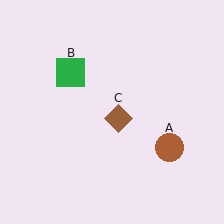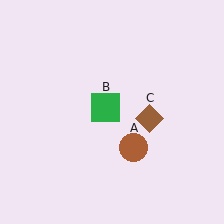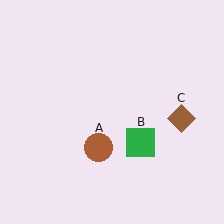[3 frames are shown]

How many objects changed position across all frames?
3 objects changed position: brown circle (object A), green square (object B), brown diamond (object C).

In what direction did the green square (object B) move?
The green square (object B) moved down and to the right.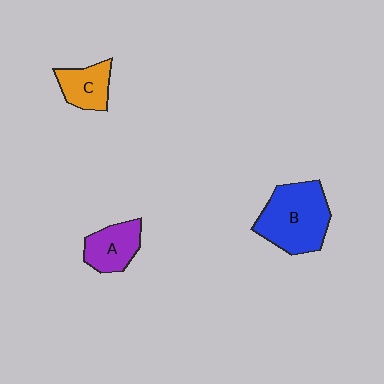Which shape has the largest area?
Shape B (blue).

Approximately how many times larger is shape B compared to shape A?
Approximately 1.8 times.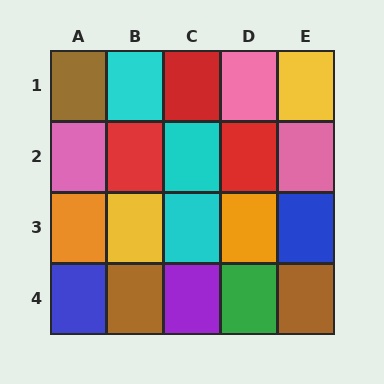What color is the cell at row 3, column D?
Orange.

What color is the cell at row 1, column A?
Brown.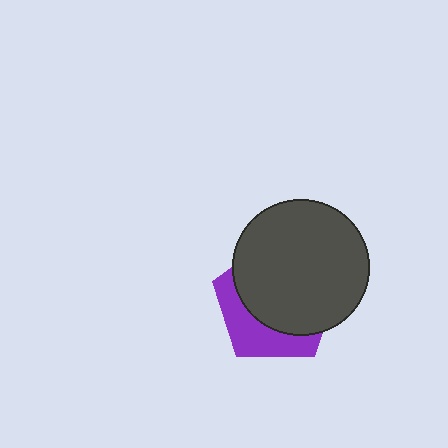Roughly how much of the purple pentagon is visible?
A small part of it is visible (roughly 34%).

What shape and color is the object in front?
The object in front is a dark gray circle.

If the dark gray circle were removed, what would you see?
You would see the complete purple pentagon.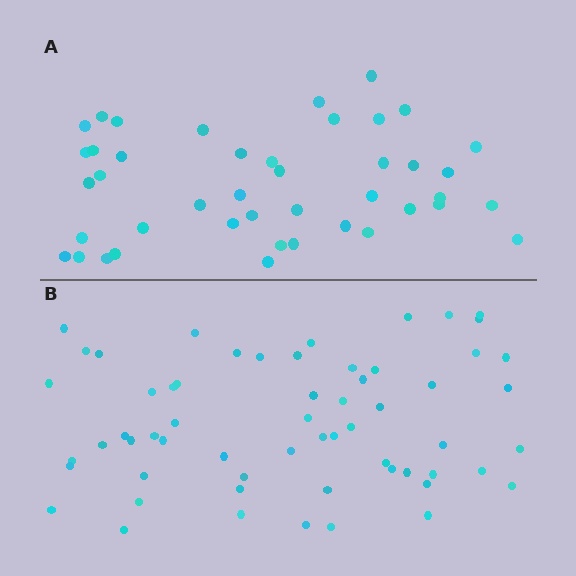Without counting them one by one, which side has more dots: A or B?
Region B (the bottom region) has more dots.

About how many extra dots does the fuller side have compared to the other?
Region B has approximately 15 more dots than region A.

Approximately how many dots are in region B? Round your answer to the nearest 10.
About 60 dots.